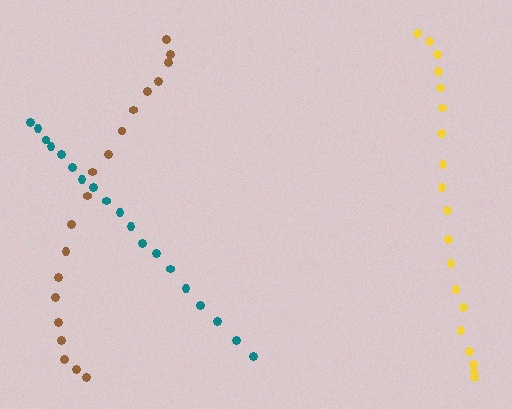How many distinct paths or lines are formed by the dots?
There are 3 distinct paths.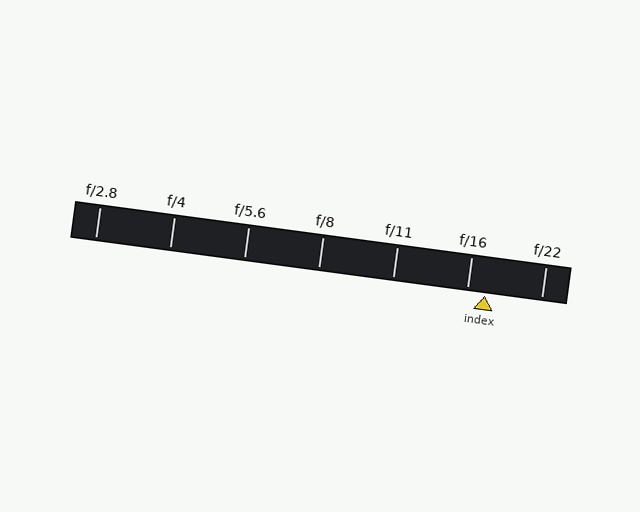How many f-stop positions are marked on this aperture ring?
There are 7 f-stop positions marked.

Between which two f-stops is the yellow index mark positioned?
The index mark is between f/16 and f/22.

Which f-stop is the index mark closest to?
The index mark is closest to f/16.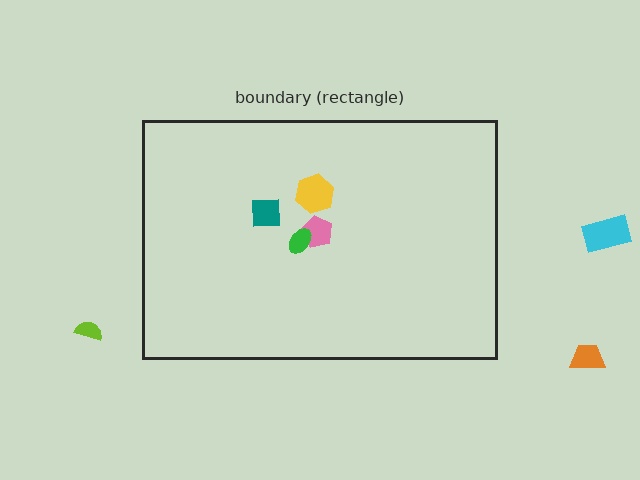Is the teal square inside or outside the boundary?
Inside.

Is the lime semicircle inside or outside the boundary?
Outside.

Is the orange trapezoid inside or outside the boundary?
Outside.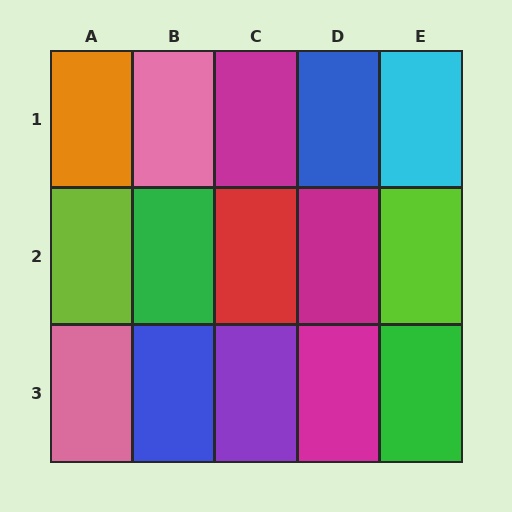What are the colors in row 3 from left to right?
Pink, blue, purple, magenta, green.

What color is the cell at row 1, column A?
Orange.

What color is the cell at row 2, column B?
Green.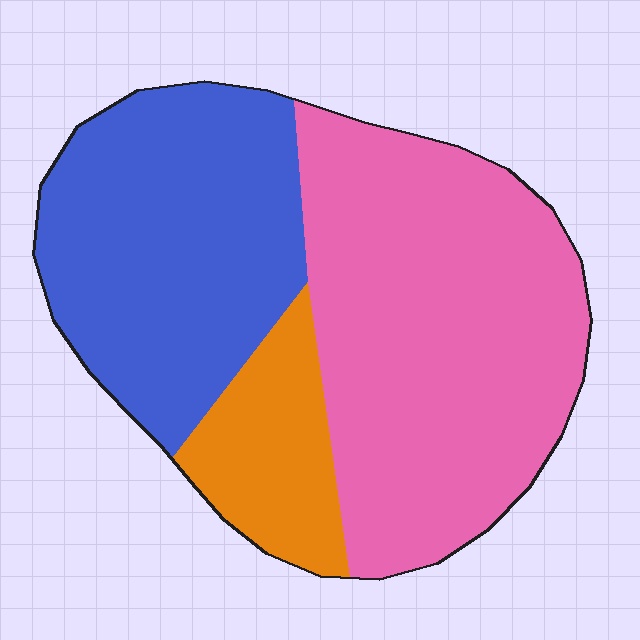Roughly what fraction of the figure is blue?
Blue takes up about three eighths (3/8) of the figure.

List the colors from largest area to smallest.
From largest to smallest: pink, blue, orange.